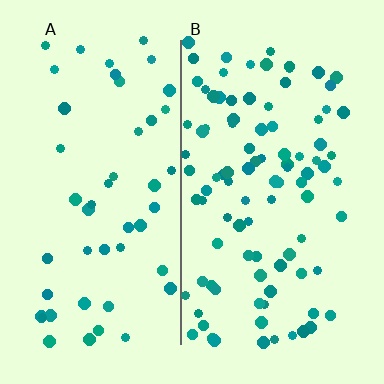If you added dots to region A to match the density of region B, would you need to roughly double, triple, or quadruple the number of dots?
Approximately double.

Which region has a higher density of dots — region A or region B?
B (the right).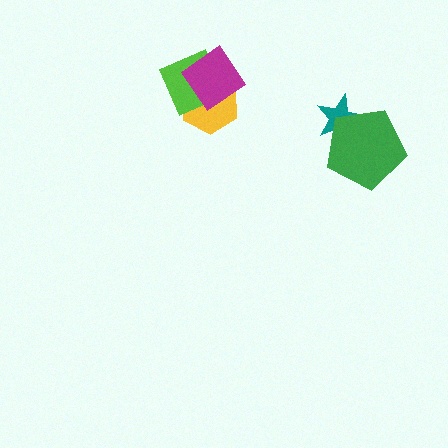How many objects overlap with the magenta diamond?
2 objects overlap with the magenta diamond.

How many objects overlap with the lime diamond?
2 objects overlap with the lime diamond.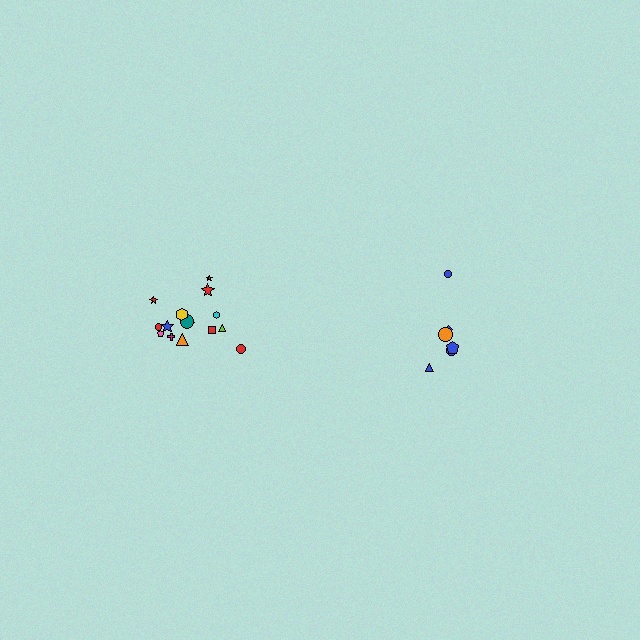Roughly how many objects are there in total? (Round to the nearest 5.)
Roughly 20 objects in total.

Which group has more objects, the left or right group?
The left group.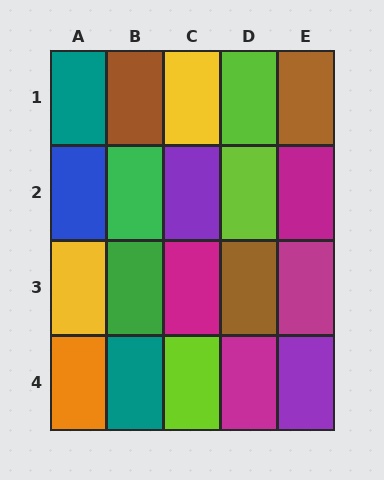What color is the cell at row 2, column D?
Lime.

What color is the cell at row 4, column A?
Orange.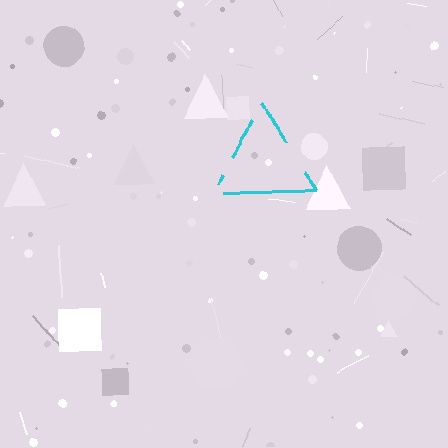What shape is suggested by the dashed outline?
The dashed outline suggests a triangle.